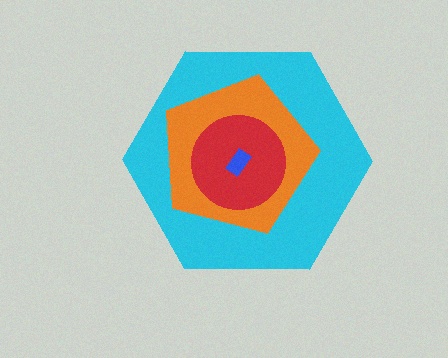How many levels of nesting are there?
4.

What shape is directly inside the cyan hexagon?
The orange pentagon.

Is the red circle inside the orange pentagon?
Yes.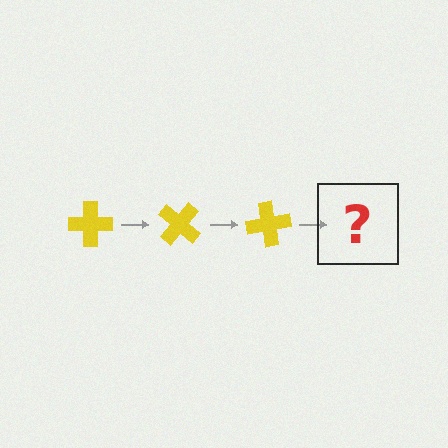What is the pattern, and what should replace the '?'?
The pattern is that the cross rotates 40 degrees each step. The '?' should be a yellow cross rotated 120 degrees.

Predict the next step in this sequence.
The next step is a yellow cross rotated 120 degrees.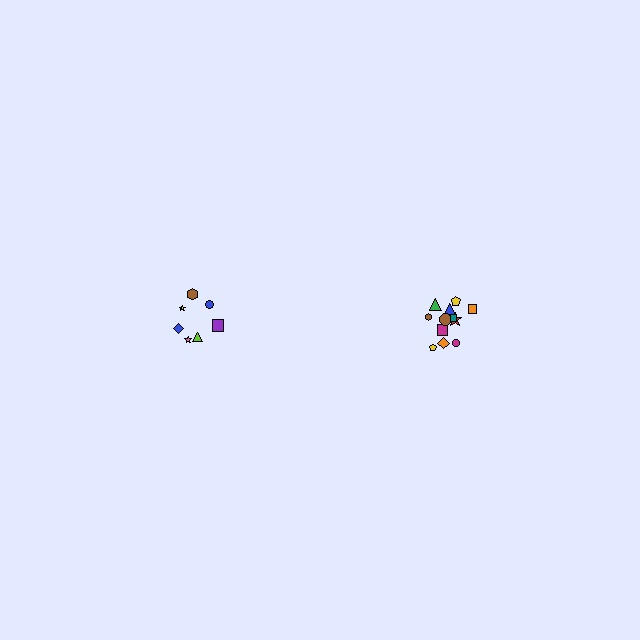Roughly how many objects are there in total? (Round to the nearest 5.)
Roughly 20 objects in total.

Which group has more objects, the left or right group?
The right group.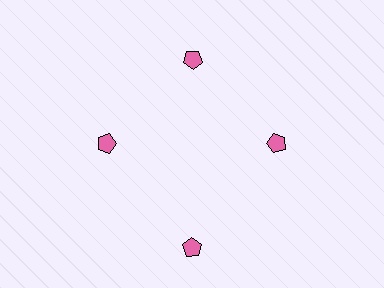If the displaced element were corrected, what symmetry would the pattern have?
It would have 4-fold rotational symmetry — the pattern would map onto itself every 90 degrees.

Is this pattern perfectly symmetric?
No. The 4 pink pentagons are arranged in a ring, but one element near the 6 o'clock position is pushed outward from the center, breaking the 4-fold rotational symmetry.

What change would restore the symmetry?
The symmetry would be restored by moving it inward, back onto the ring so that all 4 pentagons sit at equal angles and equal distance from the center.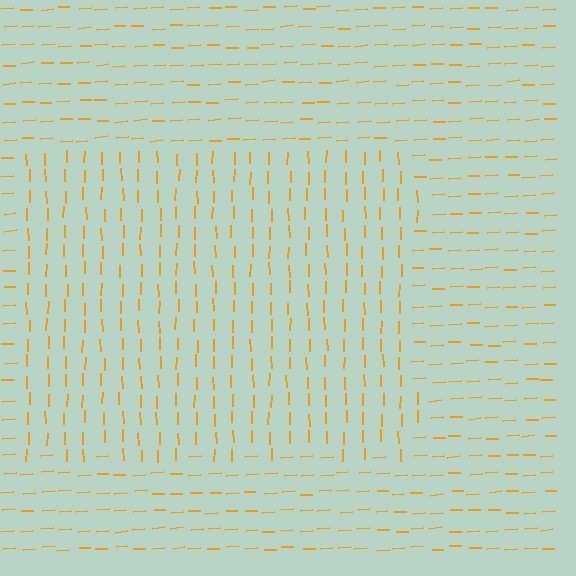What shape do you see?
I see a rectangle.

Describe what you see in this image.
The image is filled with small orange line segments. A rectangle region in the image has lines oriented differently from the surrounding lines, creating a visible texture boundary.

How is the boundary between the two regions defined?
The boundary is defined purely by a change in line orientation (approximately 87 degrees difference). All lines are the same color and thickness.